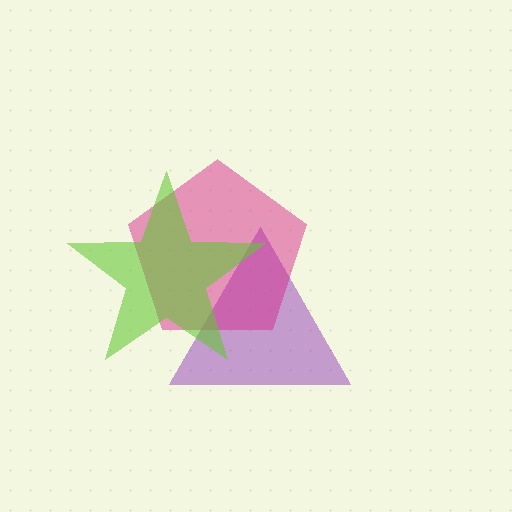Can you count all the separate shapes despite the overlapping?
Yes, there are 3 separate shapes.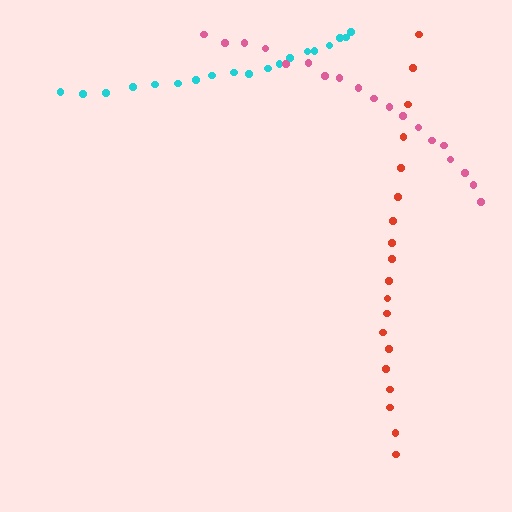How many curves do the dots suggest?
There are 3 distinct paths.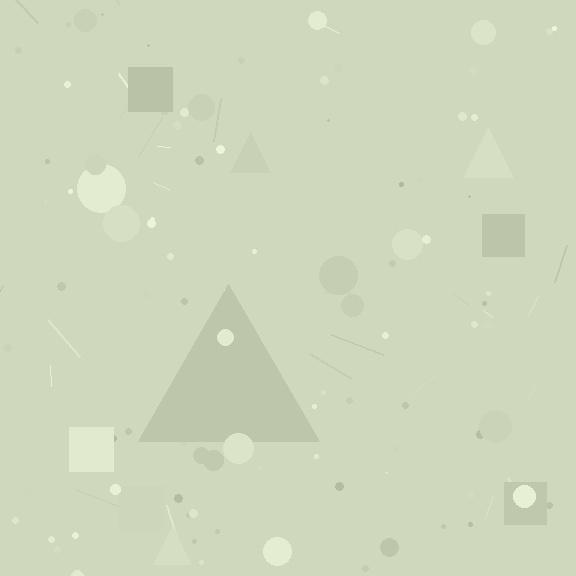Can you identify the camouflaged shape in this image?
The camouflaged shape is a triangle.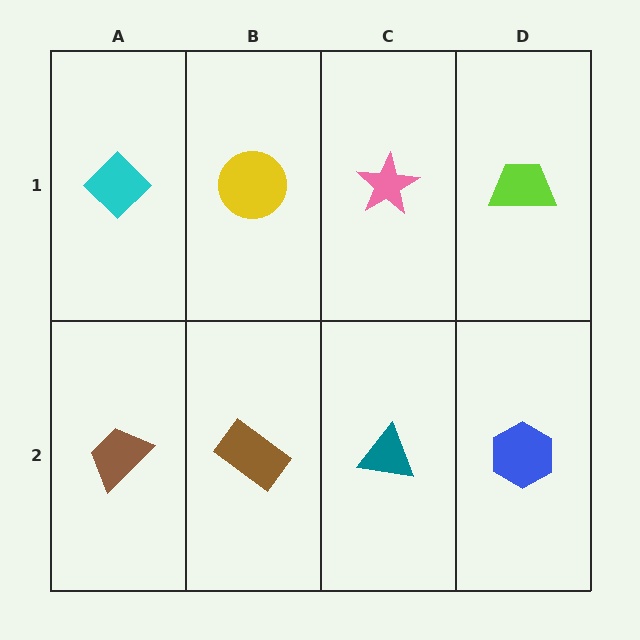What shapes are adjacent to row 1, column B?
A brown rectangle (row 2, column B), a cyan diamond (row 1, column A), a pink star (row 1, column C).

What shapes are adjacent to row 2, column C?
A pink star (row 1, column C), a brown rectangle (row 2, column B), a blue hexagon (row 2, column D).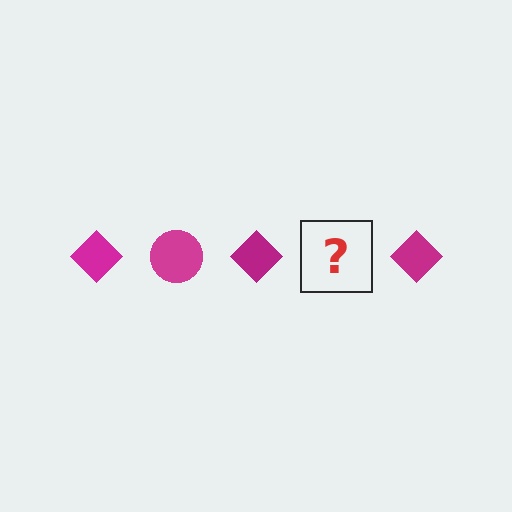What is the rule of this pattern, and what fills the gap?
The rule is that the pattern cycles through diamond, circle shapes in magenta. The gap should be filled with a magenta circle.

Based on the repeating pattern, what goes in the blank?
The blank should be a magenta circle.